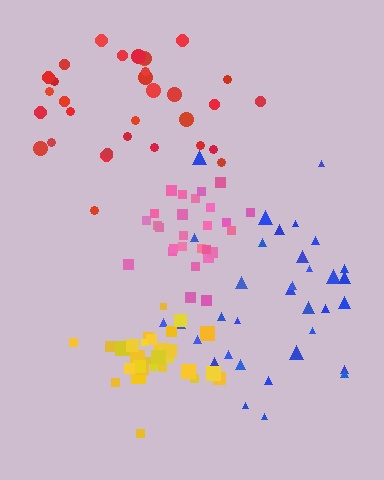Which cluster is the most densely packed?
Yellow.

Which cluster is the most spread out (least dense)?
Red.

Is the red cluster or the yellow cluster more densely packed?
Yellow.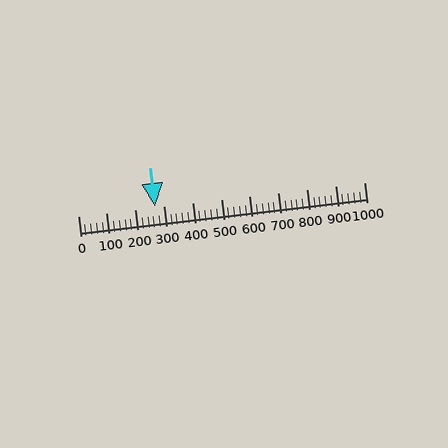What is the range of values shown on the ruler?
The ruler shows values from 0 to 1000.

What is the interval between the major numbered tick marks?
The major tick marks are spaced 100 units apart.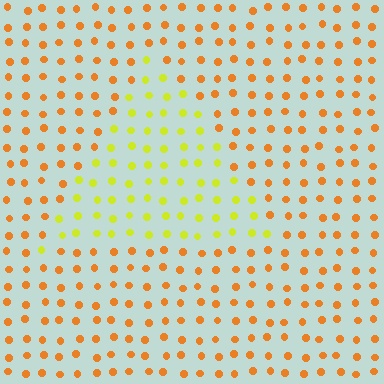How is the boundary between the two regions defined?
The boundary is defined purely by a slight shift in hue (about 42 degrees). Spacing, size, and orientation are identical on both sides.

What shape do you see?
I see a triangle.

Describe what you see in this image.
The image is filled with small orange elements in a uniform arrangement. A triangle-shaped region is visible where the elements are tinted to a slightly different hue, forming a subtle color boundary.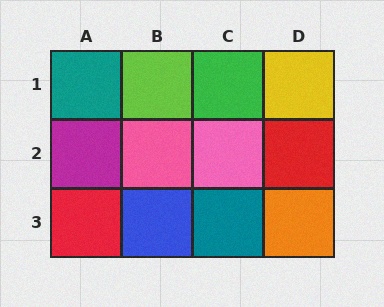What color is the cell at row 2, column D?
Red.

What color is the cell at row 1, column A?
Teal.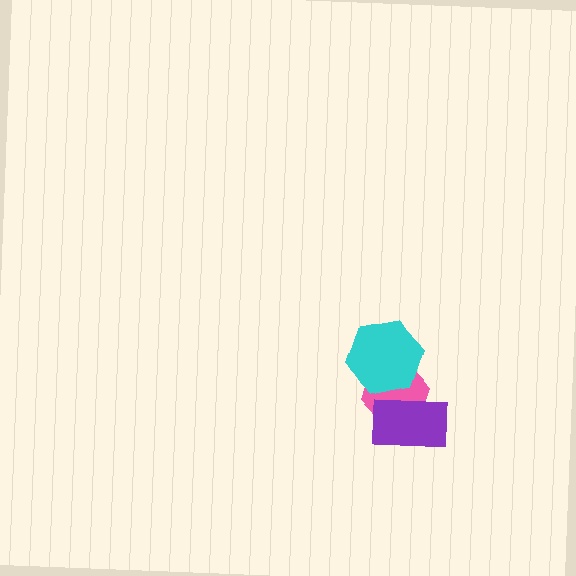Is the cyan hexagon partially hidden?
No, no other shape covers it.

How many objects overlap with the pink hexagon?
2 objects overlap with the pink hexagon.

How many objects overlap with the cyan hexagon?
1 object overlaps with the cyan hexagon.